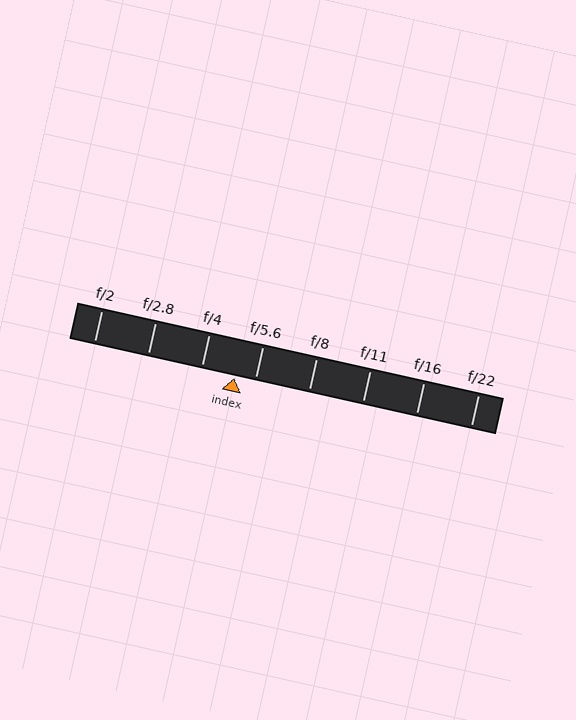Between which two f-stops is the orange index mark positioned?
The index mark is between f/4 and f/5.6.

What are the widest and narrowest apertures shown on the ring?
The widest aperture shown is f/2 and the narrowest is f/22.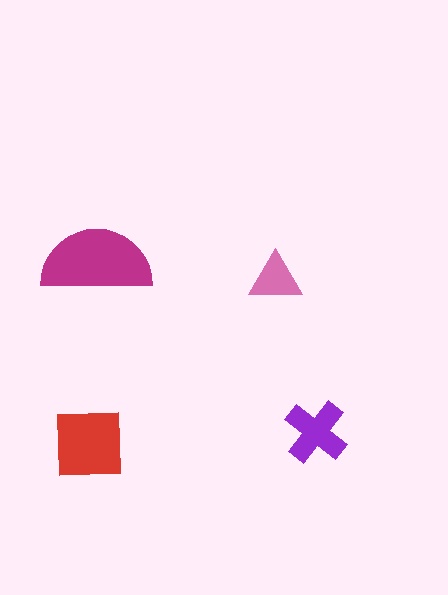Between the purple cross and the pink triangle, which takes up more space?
The purple cross.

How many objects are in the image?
There are 4 objects in the image.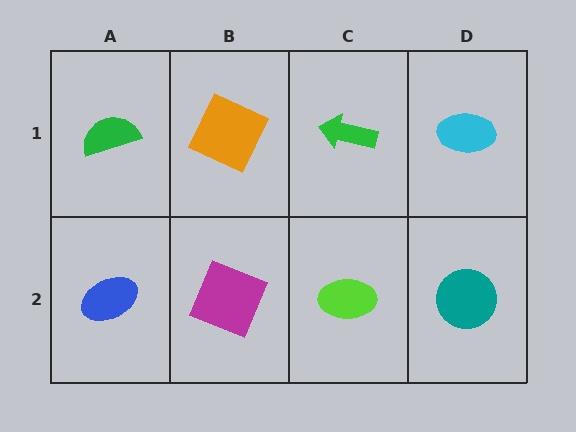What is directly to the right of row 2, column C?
A teal circle.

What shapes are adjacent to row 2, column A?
A green semicircle (row 1, column A), a magenta square (row 2, column B).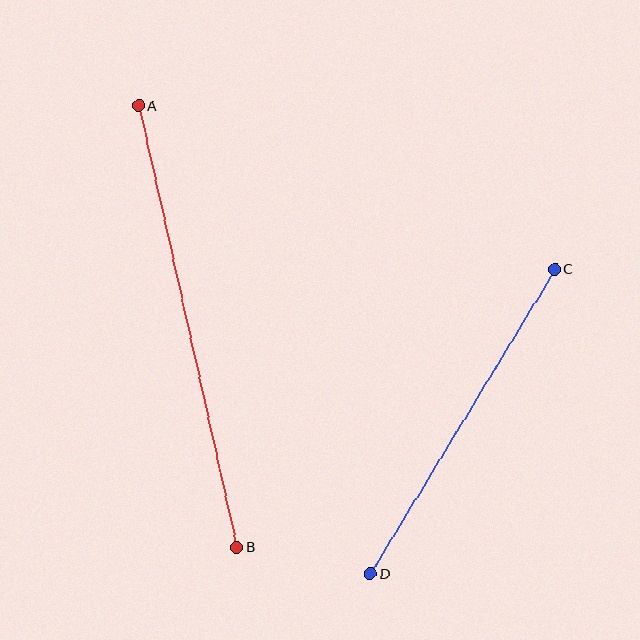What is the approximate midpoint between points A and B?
The midpoint is at approximately (188, 326) pixels.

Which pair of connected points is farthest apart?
Points A and B are farthest apart.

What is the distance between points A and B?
The distance is approximately 453 pixels.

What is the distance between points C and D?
The distance is approximately 356 pixels.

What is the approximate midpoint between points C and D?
The midpoint is at approximately (463, 421) pixels.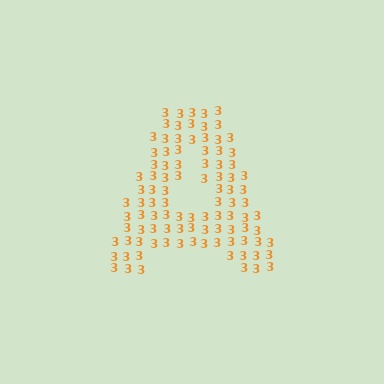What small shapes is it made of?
It is made of small digit 3's.